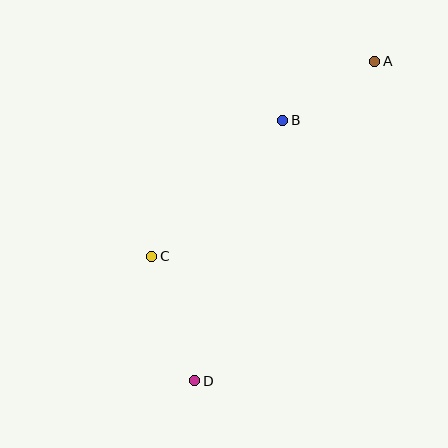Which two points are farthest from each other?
Points A and D are farthest from each other.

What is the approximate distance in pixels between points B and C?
The distance between B and C is approximately 189 pixels.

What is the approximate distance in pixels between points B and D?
The distance between B and D is approximately 275 pixels.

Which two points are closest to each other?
Points A and B are closest to each other.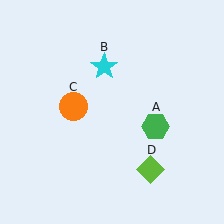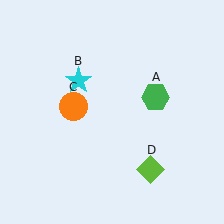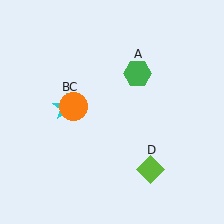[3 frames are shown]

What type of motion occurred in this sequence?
The green hexagon (object A), cyan star (object B) rotated counterclockwise around the center of the scene.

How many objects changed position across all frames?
2 objects changed position: green hexagon (object A), cyan star (object B).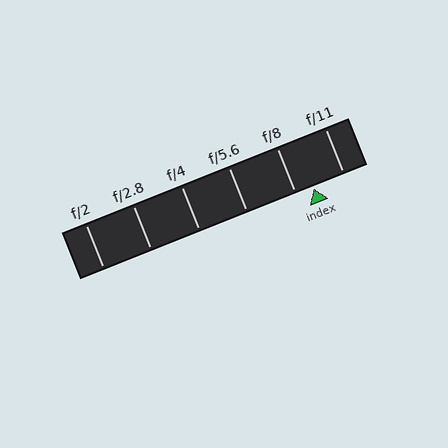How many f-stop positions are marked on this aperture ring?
There are 6 f-stop positions marked.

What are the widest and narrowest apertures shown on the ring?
The widest aperture shown is f/2 and the narrowest is f/11.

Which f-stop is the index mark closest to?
The index mark is closest to f/8.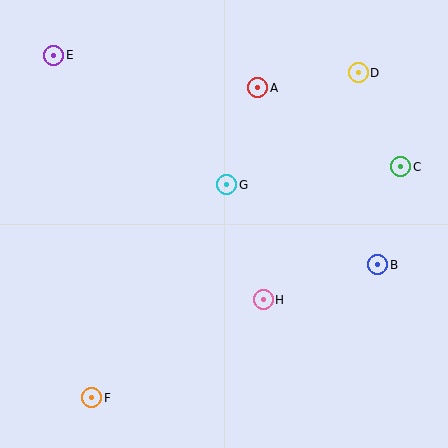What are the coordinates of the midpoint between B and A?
The midpoint between B and A is at (318, 176).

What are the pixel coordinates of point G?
Point G is at (227, 185).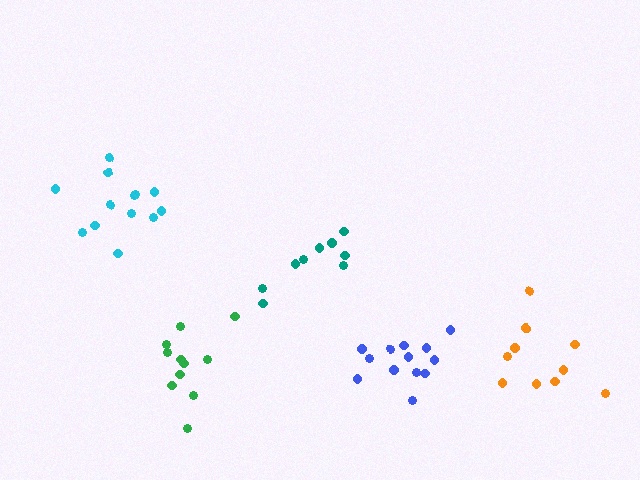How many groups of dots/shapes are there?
There are 5 groups.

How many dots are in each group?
Group 1: 13 dots, Group 2: 10 dots, Group 3: 11 dots, Group 4: 9 dots, Group 5: 13 dots (56 total).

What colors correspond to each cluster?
The clusters are colored: blue, orange, green, teal, cyan.